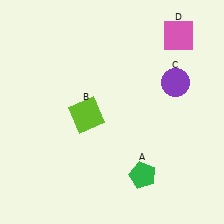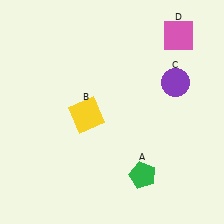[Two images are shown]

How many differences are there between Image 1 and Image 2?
There is 1 difference between the two images.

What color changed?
The square (B) changed from lime in Image 1 to yellow in Image 2.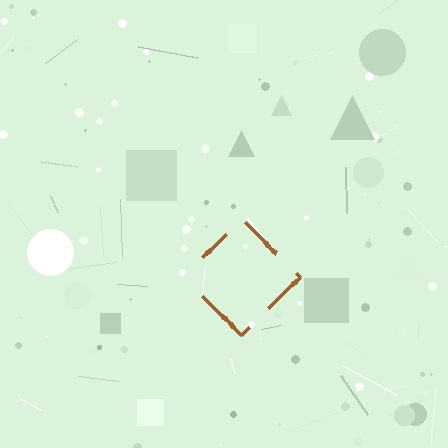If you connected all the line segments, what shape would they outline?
They would outline a diamond.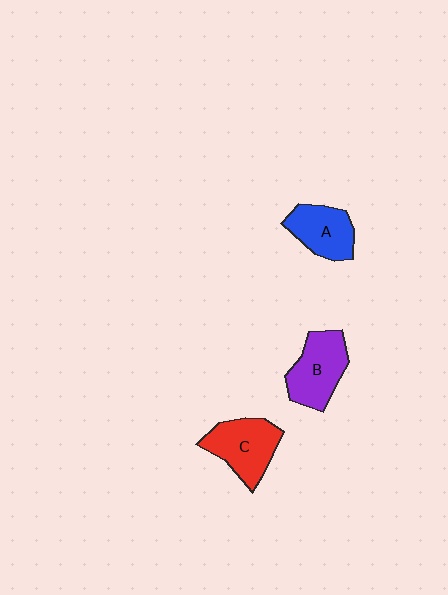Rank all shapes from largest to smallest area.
From largest to smallest: C (red), B (purple), A (blue).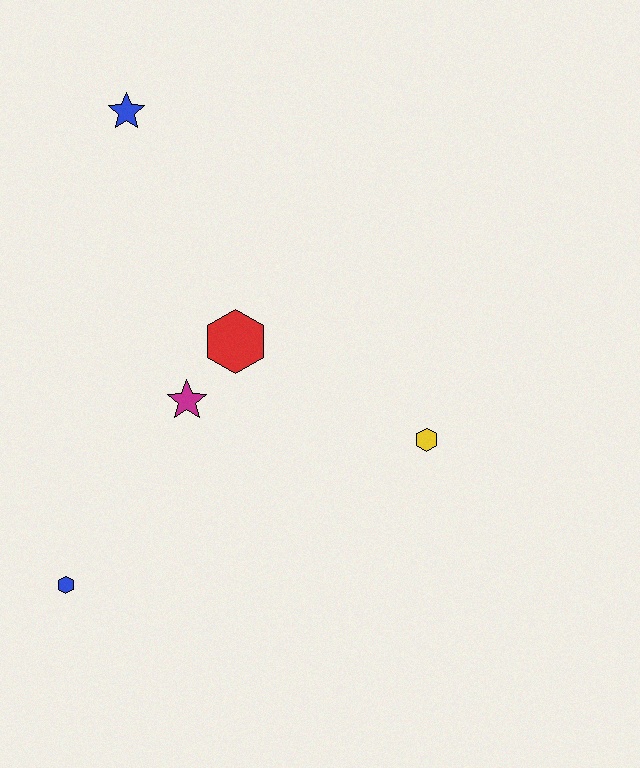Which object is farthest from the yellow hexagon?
The blue star is farthest from the yellow hexagon.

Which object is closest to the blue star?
The red hexagon is closest to the blue star.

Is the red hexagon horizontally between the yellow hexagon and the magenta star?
Yes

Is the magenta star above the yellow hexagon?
Yes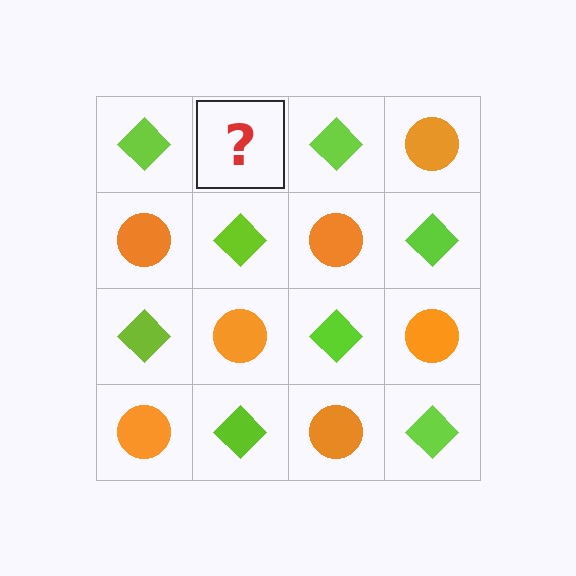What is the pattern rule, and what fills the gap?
The rule is that it alternates lime diamond and orange circle in a checkerboard pattern. The gap should be filled with an orange circle.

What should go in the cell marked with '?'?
The missing cell should contain an orange circle.